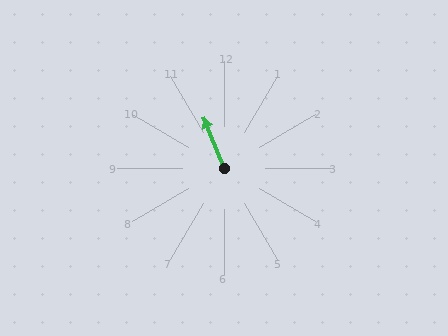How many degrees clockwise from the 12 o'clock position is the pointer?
Approximately 338 degrees.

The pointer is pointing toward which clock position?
Roughly 11 o'clock.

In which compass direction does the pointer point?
North.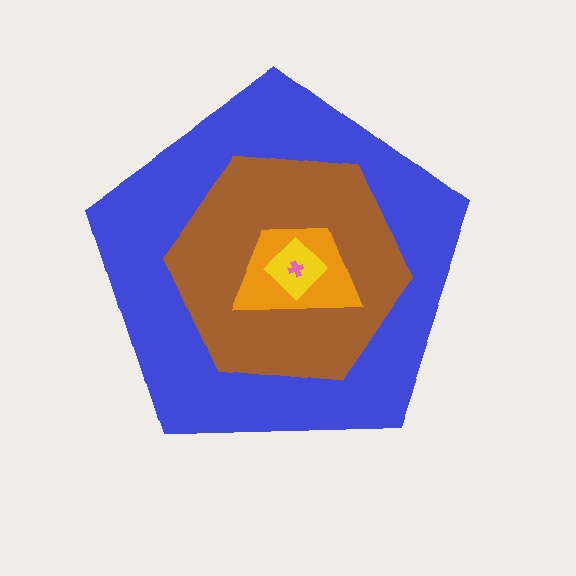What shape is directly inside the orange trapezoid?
The yellow diamond.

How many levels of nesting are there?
5.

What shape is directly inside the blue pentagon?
The brown hexagon.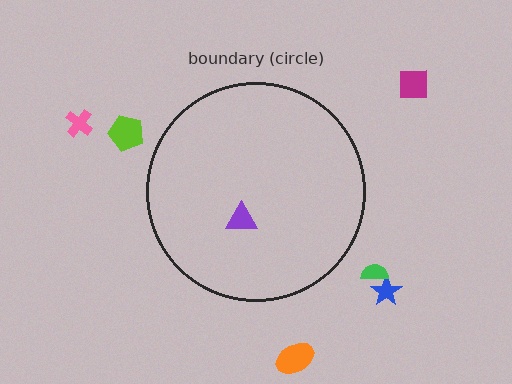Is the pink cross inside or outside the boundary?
Outside.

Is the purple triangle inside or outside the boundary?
Inside.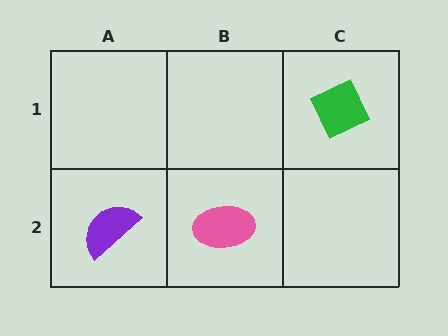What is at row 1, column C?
A green diamond.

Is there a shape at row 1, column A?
No, that cell is empty.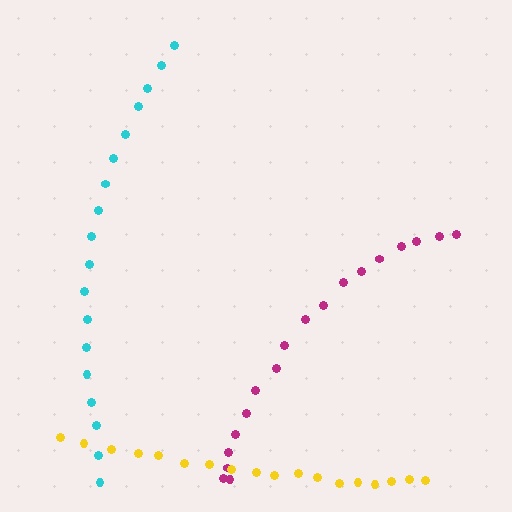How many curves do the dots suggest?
There are 3 distinct paths.